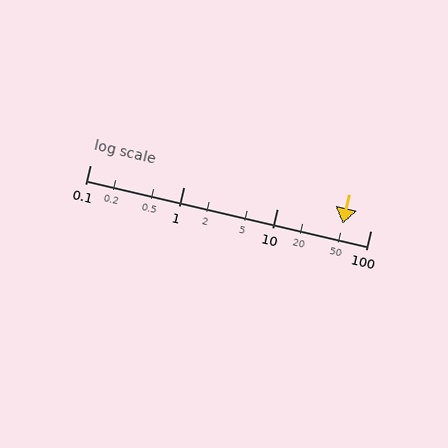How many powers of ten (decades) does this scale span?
The scale spans 3 decades, from 0.1 to 100.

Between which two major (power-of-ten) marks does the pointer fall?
The pointer is between 10 and 100.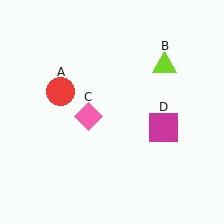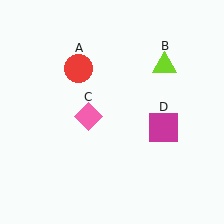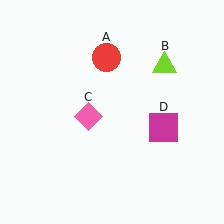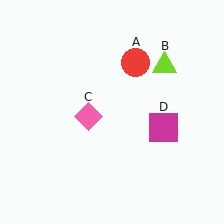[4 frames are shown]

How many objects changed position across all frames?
1 object changed position: red circle (object A).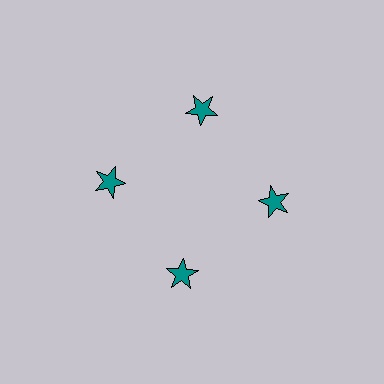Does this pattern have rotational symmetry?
Yes, this pattern has 4-fold rotational symmetry. It looks the same after rotating 90 degrees around the center.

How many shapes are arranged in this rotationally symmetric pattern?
There are 4 shapes, arranged in 4 groups of 1.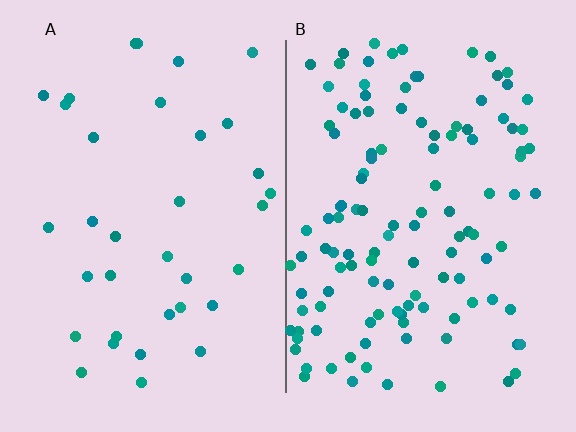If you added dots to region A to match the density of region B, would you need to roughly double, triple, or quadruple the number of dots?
Approximately triple.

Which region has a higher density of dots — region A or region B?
B (the right).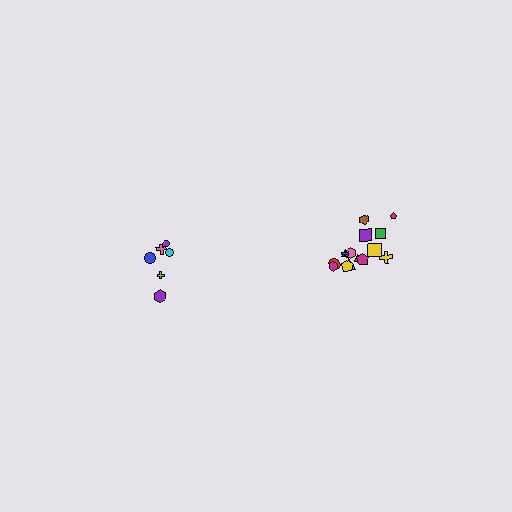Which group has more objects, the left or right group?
The right group.